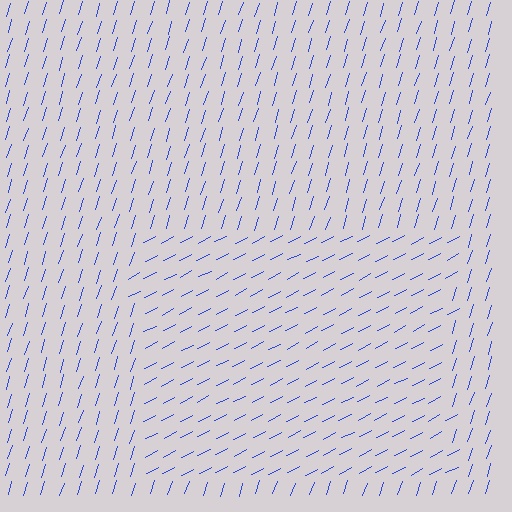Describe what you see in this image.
The image is filled with small blue line segments. A rectangle region in the image has lines oriented differently from the surrounding lines, creating a visible texture boundary.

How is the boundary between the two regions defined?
The boundary is defined purely by a change in line orientation (approximately 45 degrees difference). All lines are the same color and thickness.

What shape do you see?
I see a rectangle.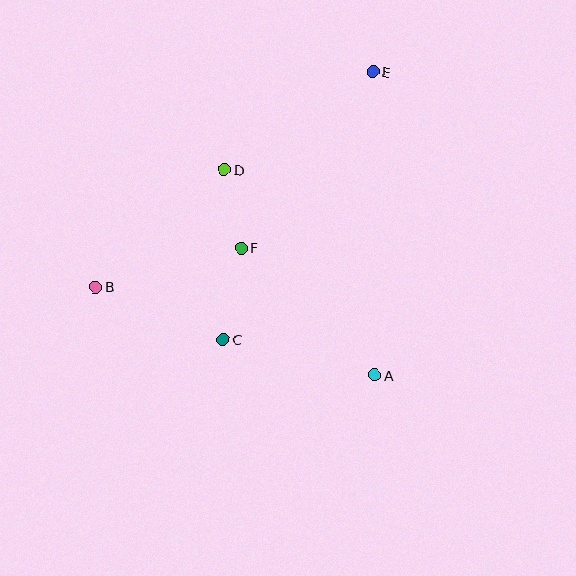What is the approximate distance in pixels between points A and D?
The distance between A and D is approximately 255 pixels.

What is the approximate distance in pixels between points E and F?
The distance between E and F is approximately 220 pixels.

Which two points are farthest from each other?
Points B and E are farthest from each other.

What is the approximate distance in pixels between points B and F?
The distance between B and F is approximately 151 pixels.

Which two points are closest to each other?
Points D and F are closest to each other.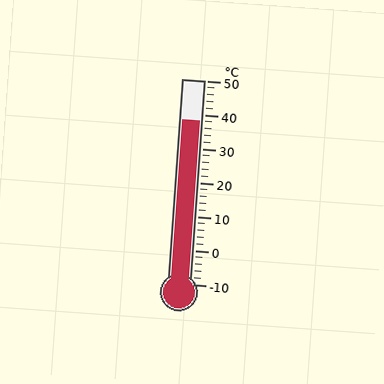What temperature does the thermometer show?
The thermometer shows approximately 38°C.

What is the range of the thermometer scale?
The thermometer scale ranges from -10°C to 50°C.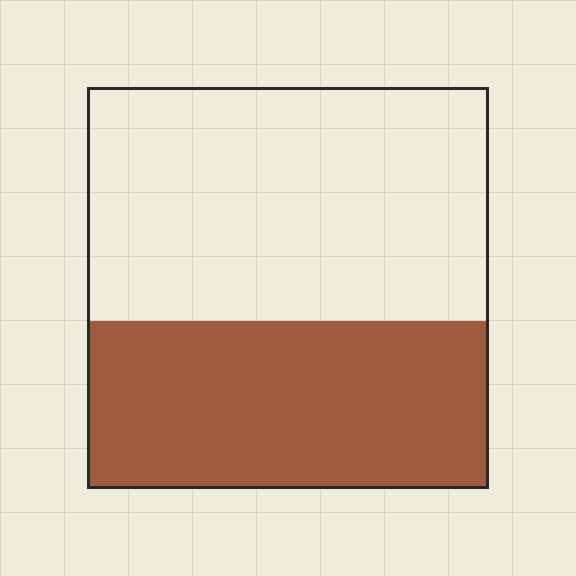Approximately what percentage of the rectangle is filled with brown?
Approximately 40%.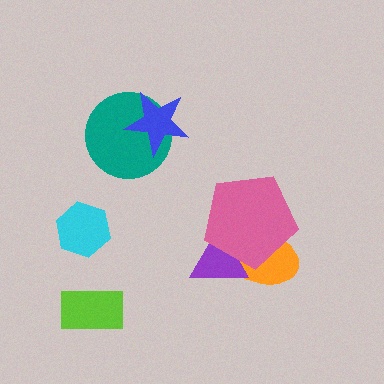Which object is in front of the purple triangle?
The pink pentagon is in front of the purple triangle.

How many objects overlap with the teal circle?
1 object overlaps with the teal circle.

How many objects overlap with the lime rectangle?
0 objects overlap with the lime rectangle.